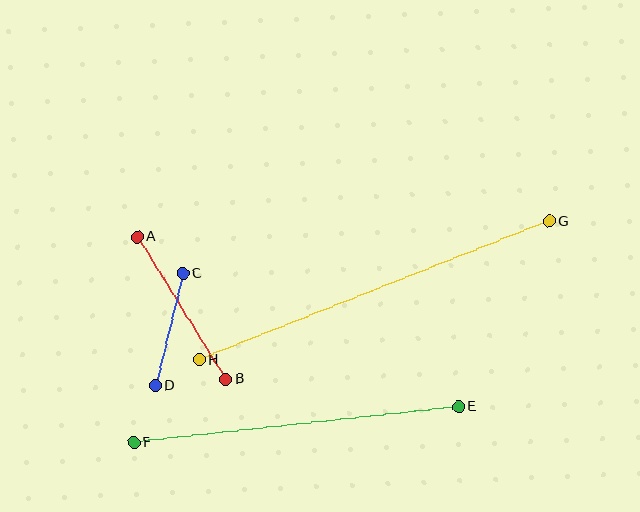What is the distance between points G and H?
The distance is approximately 376 pixels.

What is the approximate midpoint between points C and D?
The midpoint is at approximately (169, 330) pixels.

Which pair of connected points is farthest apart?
Points G and H are farthest apart.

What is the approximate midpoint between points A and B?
The midpoint is at approximately (181, 308) pixels.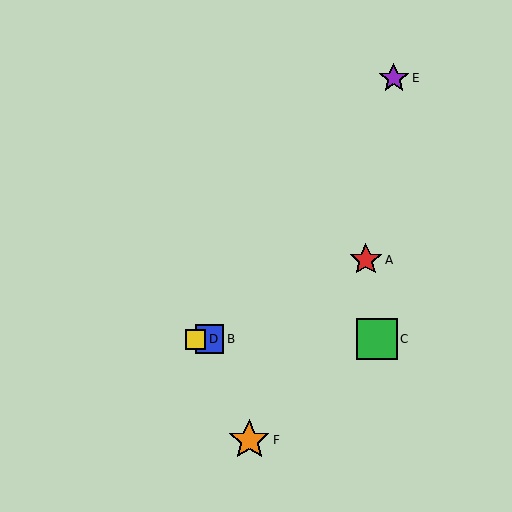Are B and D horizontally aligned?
Yes, both are at y≈339.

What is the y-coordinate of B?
Object B is at y≈339.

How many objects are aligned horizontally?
3 objects (B, C, D) are aligned horizontally.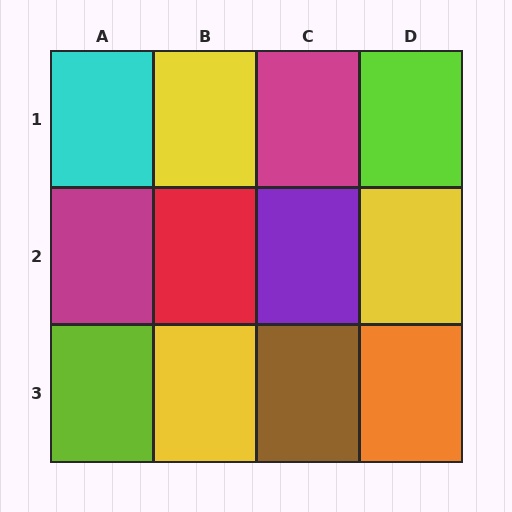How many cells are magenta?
2 cells are magenta.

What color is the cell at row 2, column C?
Purple.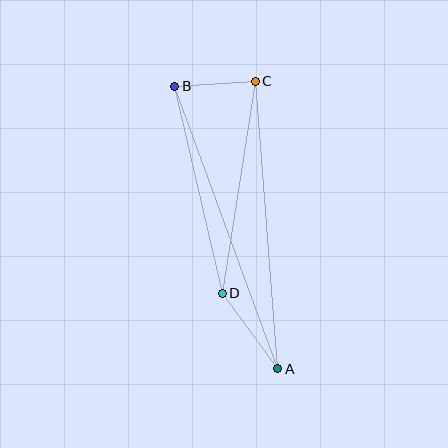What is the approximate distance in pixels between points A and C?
The distance between A and C is approximately 288 pixels.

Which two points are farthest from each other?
Points A and B are farthest from each other.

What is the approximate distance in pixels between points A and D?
The distance between A and D is approximately 94 pixels.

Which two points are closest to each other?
Points B and C are closest to each other.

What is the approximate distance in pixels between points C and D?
The distance between C and D is approximately 214 pixels.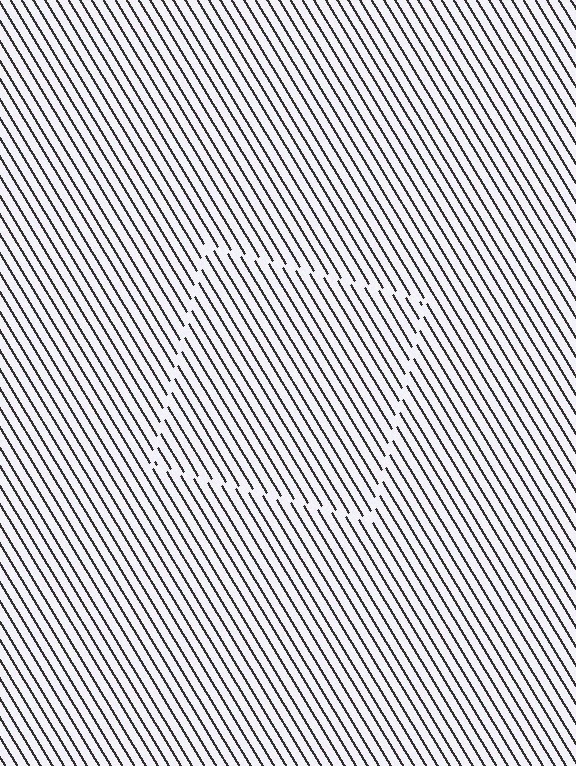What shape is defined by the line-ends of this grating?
An illusory square. The interior of the shape contains the same grating, shifted by half a period — the contour is defined by the phase discontinuity where line-ends from the inner and outer gratings abut.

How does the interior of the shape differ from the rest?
The interior of the shape contains the same grating, shifted by half a period — the contour is defined by the phase discontinuity where line-ends from the inner and outer gratings abut.